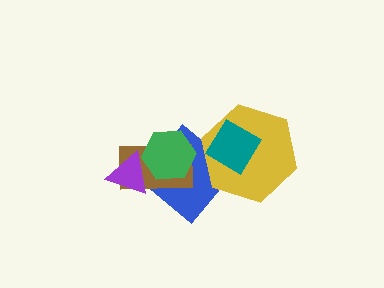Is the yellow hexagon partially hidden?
Yes, it is partially covered by another shape.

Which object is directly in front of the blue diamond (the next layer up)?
The yellow hexagon is directly in front of the blue diamond.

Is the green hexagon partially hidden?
Yes, it is partially covered by another shape.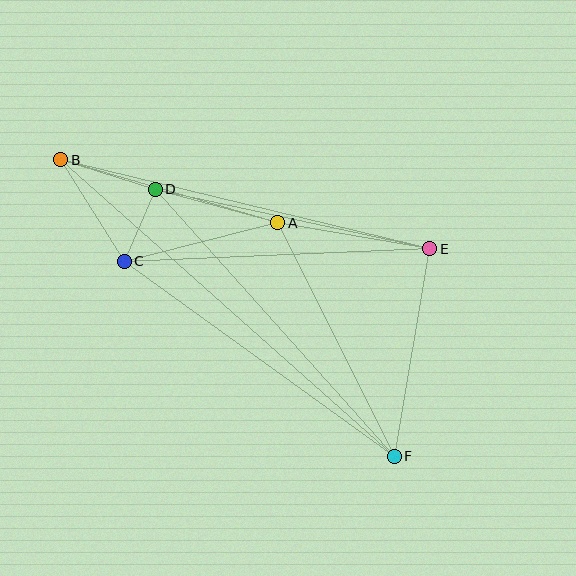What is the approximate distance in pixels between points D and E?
The distance between D and E is approximately 281 pixels.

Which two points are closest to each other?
Points C and D are closest to each other.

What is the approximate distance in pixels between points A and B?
The distance between A and B is approximately 226 pixels.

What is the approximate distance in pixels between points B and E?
The distance between B and E is approximately 379 pixels.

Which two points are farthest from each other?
Points B and F are farthest from each other.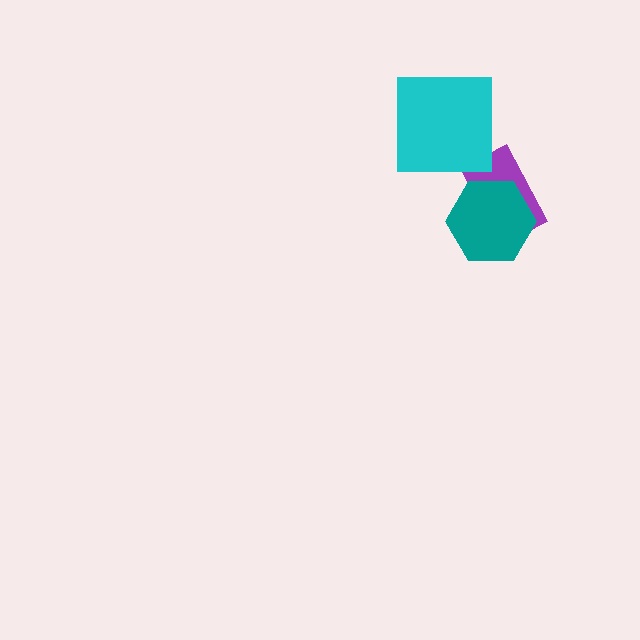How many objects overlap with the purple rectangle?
1 object overlaps with the purple rectangle.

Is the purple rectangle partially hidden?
Yes, it is partially covered by another shape.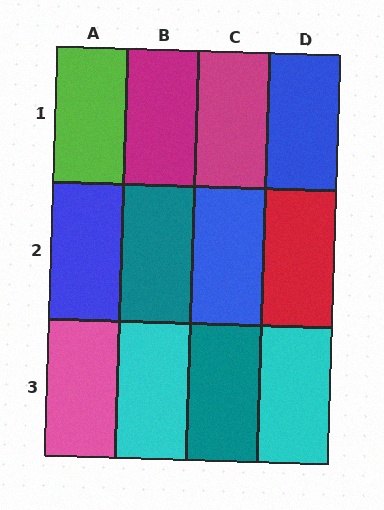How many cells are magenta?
2 cells are magenta.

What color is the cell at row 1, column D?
Blue.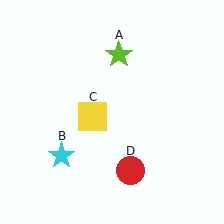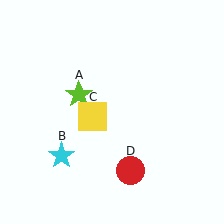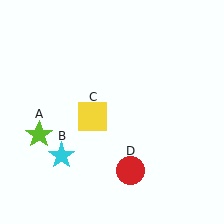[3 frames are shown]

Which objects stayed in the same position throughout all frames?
Cyan star (object B) and yellow square (object C) and red circle (object D) remained stationary.